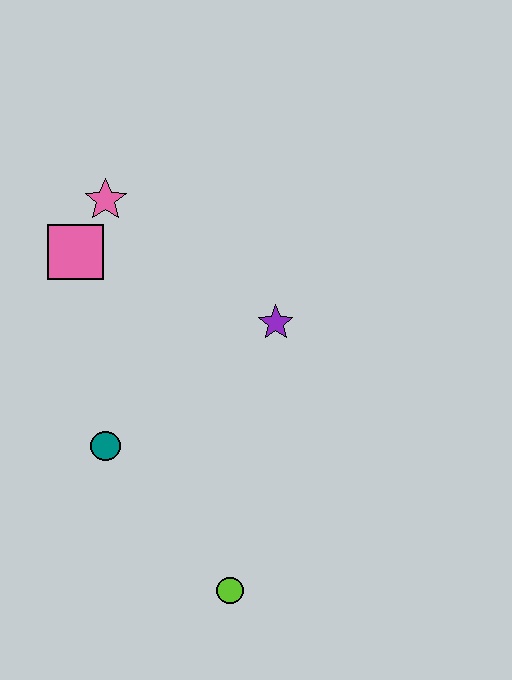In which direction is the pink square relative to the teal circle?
The pink square is above the teal circle.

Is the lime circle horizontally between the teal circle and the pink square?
No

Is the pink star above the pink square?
Yes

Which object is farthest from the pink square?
The lime circle is farthest from the pink square.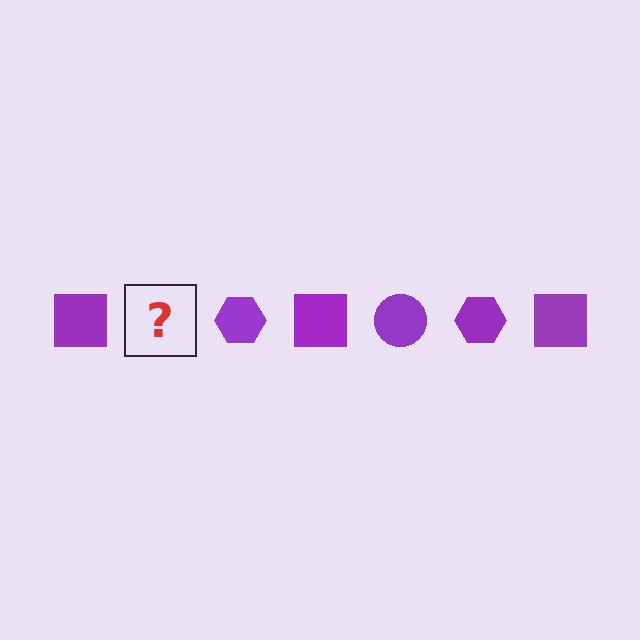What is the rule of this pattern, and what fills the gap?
The rule is that the pattern cycles through square, circle, hexagon shapes in purple. The gap should be filled with a purple circle.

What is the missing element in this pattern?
The missing element is a purple circle.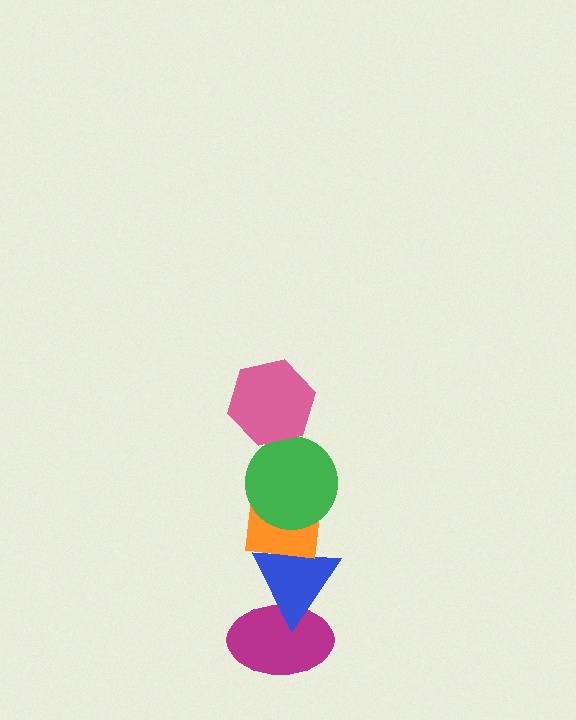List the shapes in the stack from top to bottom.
From top to bottom: the pink hexagon, the green circle, the orange square, the blue triangle, the magenta ellipse.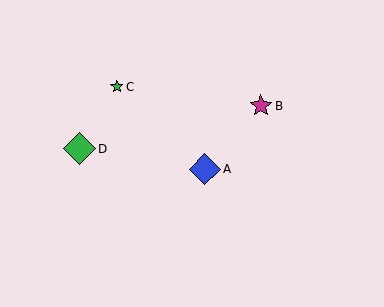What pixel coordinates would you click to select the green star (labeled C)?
Click at (117, 87) to select the green star C.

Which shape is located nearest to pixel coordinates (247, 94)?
The magenta star (labeled B) at (261, 106) is nearest to that location.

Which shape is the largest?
The green diamond (labeled D) is the largest.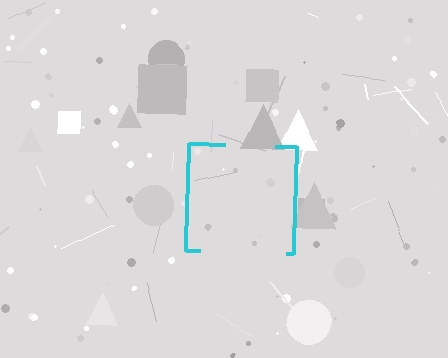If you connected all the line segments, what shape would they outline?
They would outline a square.